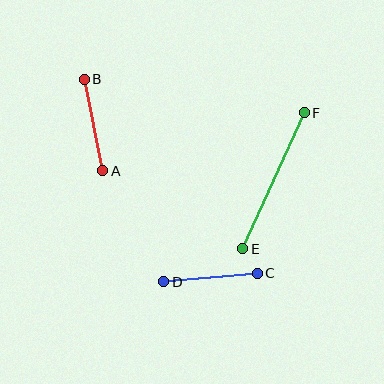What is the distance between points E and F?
The distance is approximately 149 pixels.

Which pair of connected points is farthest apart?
Points E and F are farthest apart.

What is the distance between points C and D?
The distance is approximately 94 pixels.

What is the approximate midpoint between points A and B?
The midpoint is at approximately (94, 125) pixels.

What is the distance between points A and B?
The distance is approximately 93 pixels.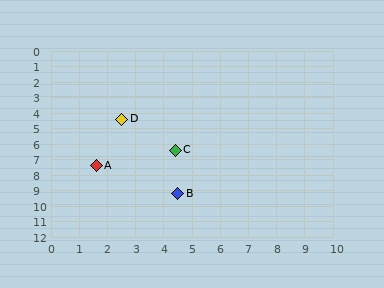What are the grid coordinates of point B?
Point B is at approximately (4.5, 9.2).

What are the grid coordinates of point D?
Point D is at approximately (2.5, 4.4).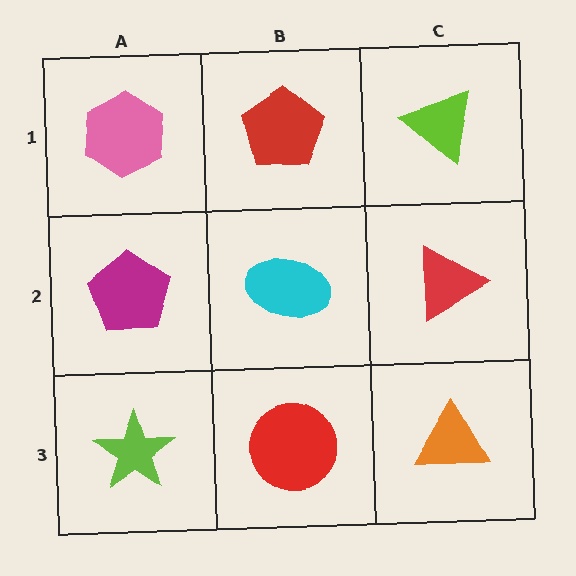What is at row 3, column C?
An orange triangle.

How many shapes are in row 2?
3 shapes.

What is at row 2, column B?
A cyan ellipse.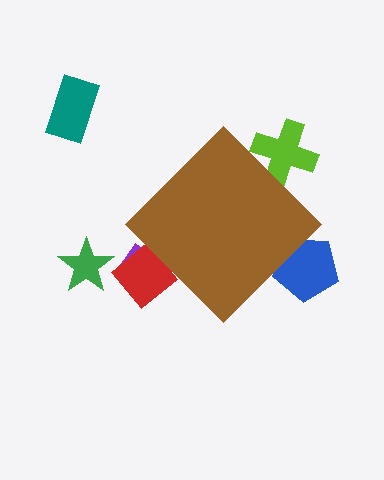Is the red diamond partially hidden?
Yes, the red diamond is partially hidden behind the brown diamond.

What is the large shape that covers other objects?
A brown diamond.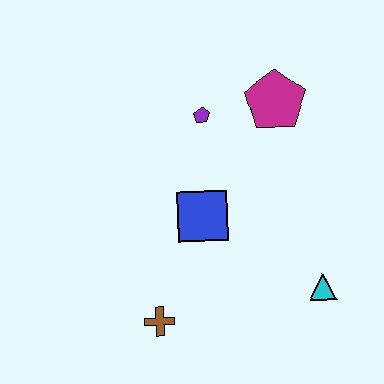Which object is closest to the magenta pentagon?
The purple pentagon is closest to the magenta pentagon.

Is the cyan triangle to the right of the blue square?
Yes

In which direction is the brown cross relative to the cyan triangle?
The brown cross is to the left of the cyan triangle.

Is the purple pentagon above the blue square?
Yes